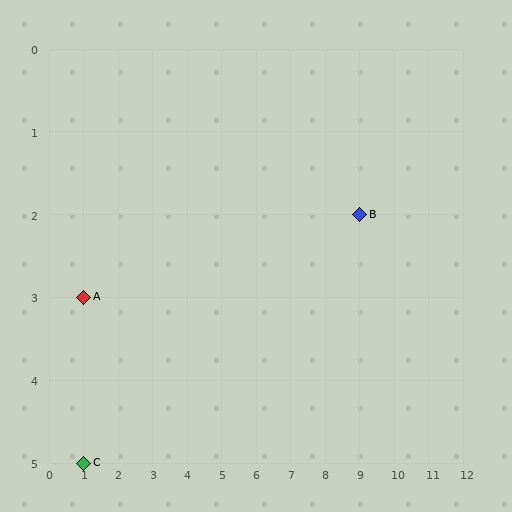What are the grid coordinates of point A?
Point A is at grid coordinates (1, 3).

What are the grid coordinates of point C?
Point C is at grid coordinates (1, 5).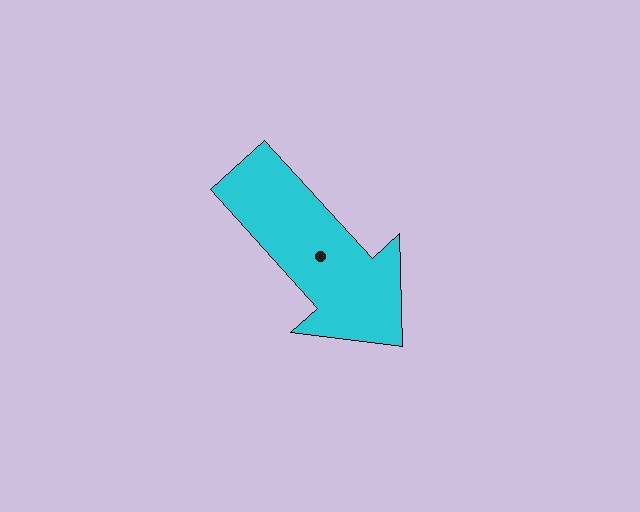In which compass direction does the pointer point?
Southeast.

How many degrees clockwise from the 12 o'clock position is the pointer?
Approximately 138 degrees.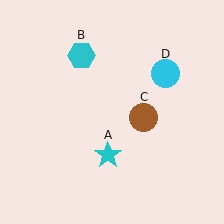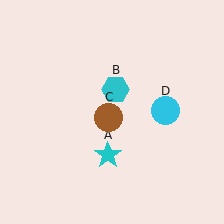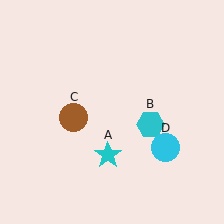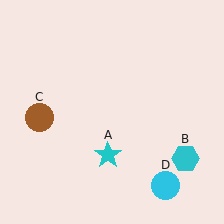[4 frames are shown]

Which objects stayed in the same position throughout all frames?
Cyan star (object A) remained stationary.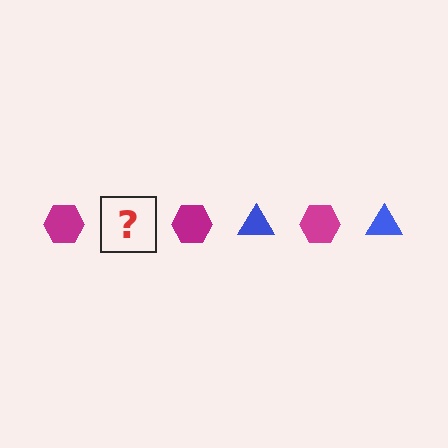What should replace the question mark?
The question mark should be replaced with a blue triangle.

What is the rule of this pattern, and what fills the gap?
The rule is that the pattern alternates between magenta hexagon and blue triangle. The gap should be filled with a blue triangle.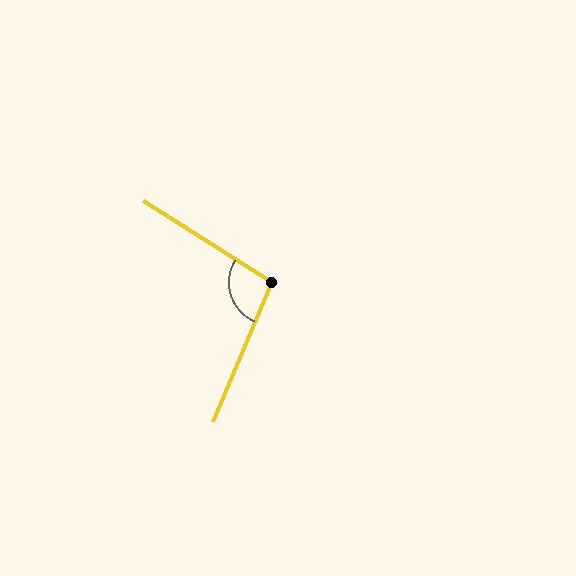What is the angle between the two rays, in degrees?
Approximately 99 degrees.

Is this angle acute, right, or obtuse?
It is obtuse.